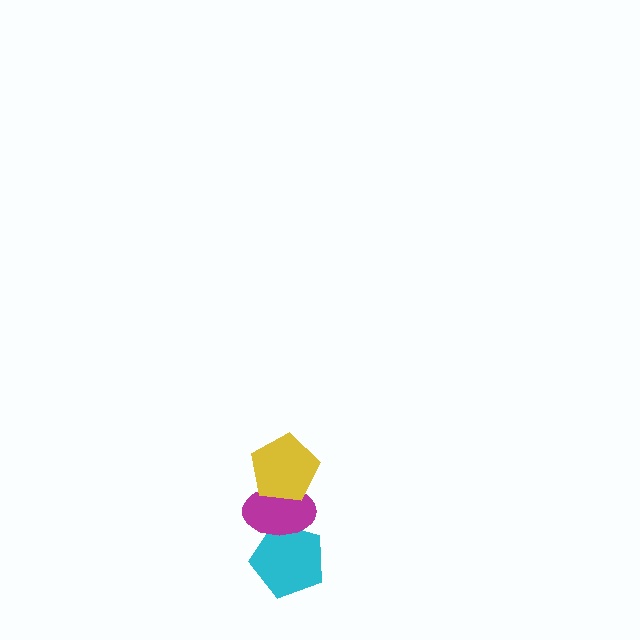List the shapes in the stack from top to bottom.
From top to bottom: the yellow pentagon, the magenta ellipse, the cyan pentagon.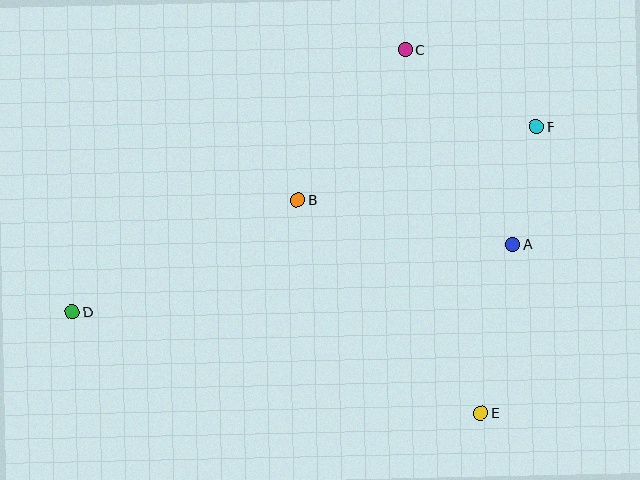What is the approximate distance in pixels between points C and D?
The distance between C and D is approximately 424 pixels.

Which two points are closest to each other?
Points A and F are closest to each other.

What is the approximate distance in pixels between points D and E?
The distance between D and E is approximately 421 pixels.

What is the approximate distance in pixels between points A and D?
The distance between A and D is approximately 446 pixels.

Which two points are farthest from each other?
Points D and F are farthest from each other.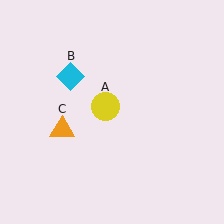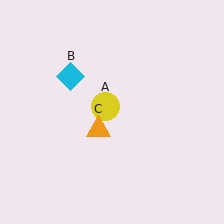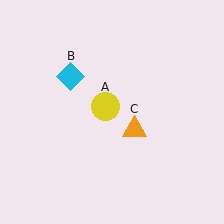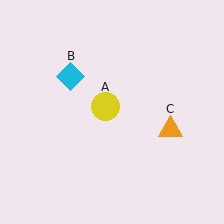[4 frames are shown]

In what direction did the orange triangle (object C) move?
The orange triangle (object C) moved right.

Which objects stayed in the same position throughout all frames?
Yellow circle (object A) and cyan diamond (object B) remained stationary.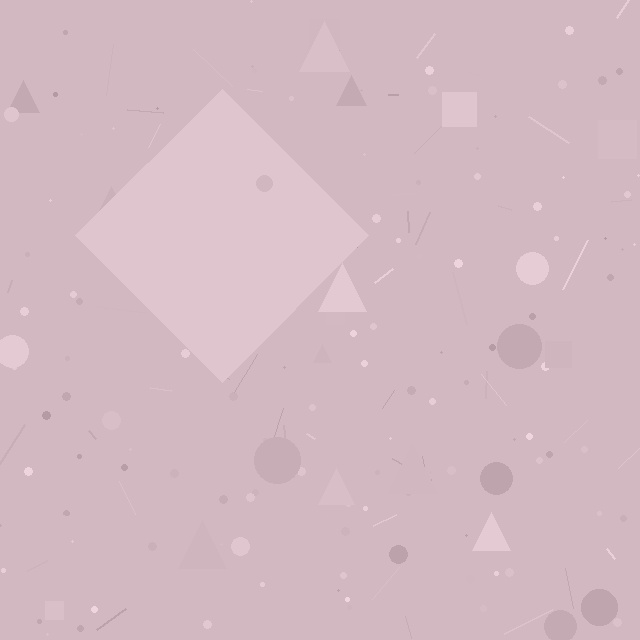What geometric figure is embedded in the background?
A diamond is embedded in the background.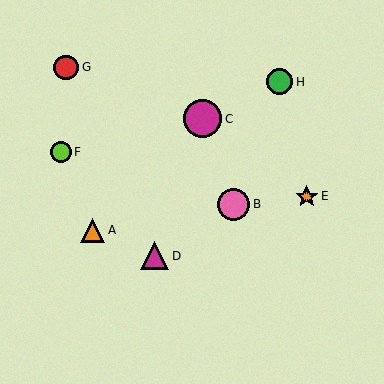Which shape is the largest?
The magenta circle (labeled C) is the largest.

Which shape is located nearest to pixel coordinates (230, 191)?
The pink circle (labeled B) at (234, 204) is nearest to that location.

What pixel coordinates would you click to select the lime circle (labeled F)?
Click at (61, 152) to select the lime circle F.